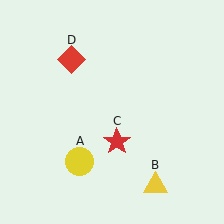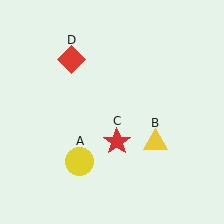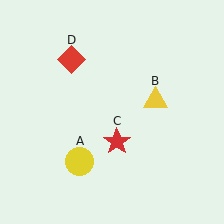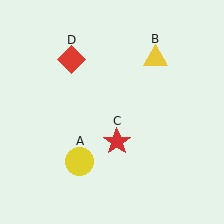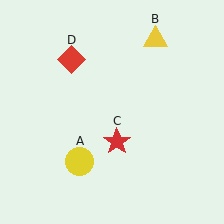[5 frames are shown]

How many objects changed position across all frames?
1 object changed position: yellow triangle (object B).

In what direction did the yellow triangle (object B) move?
The yellow triangle (object B) moved up.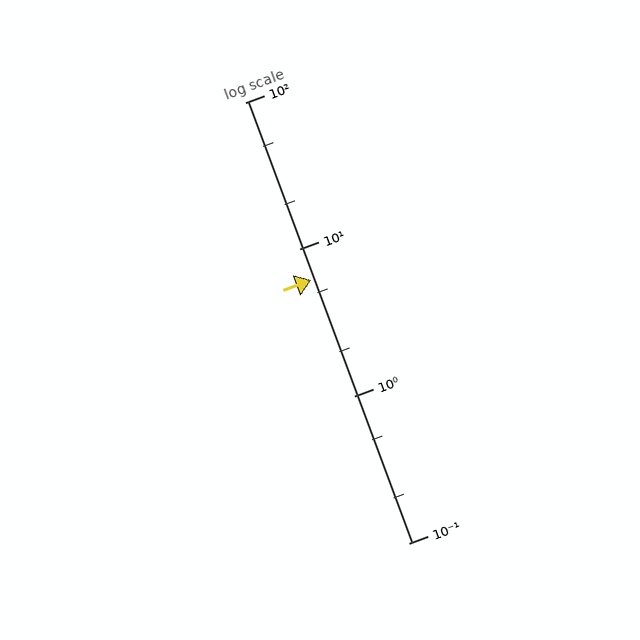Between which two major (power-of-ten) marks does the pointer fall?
The pointer is between 1 and 10.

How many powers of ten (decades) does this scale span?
The scale spans 3 decades, from 0.1 to 100.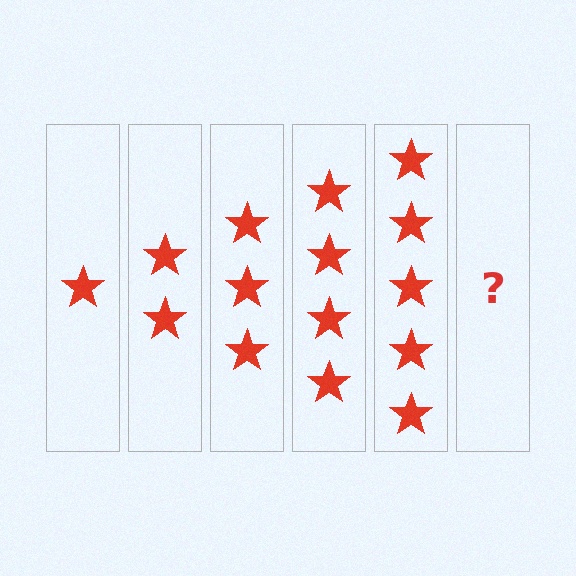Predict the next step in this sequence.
The next step is 6 stars.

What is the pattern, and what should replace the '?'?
The pattern is that each step adds one more star. The '?' should be 6 stars.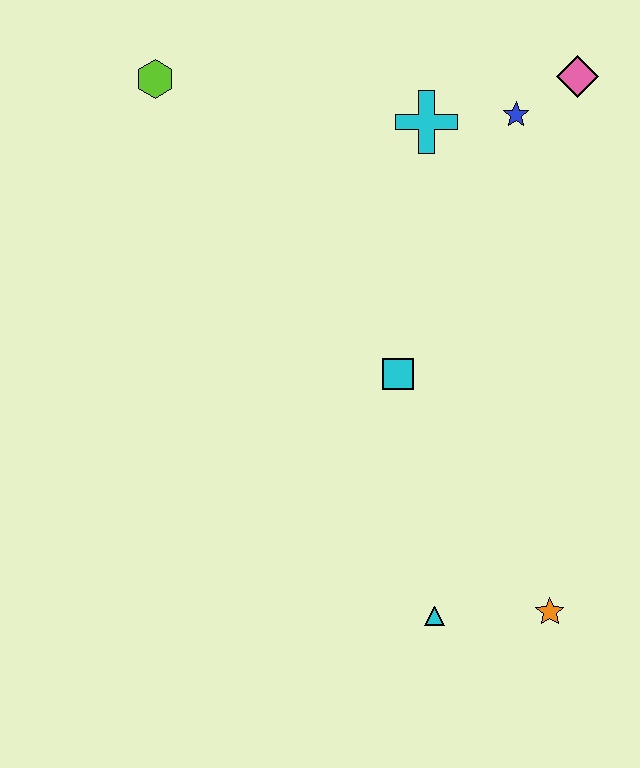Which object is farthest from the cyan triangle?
The lime hexagon is farthest from the cyan triangle.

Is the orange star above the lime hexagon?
No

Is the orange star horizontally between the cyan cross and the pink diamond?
Yes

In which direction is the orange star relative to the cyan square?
The orange star is below the cyan square.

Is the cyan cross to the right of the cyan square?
Yes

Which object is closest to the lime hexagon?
The cyan cross is closest to the lime hexagon.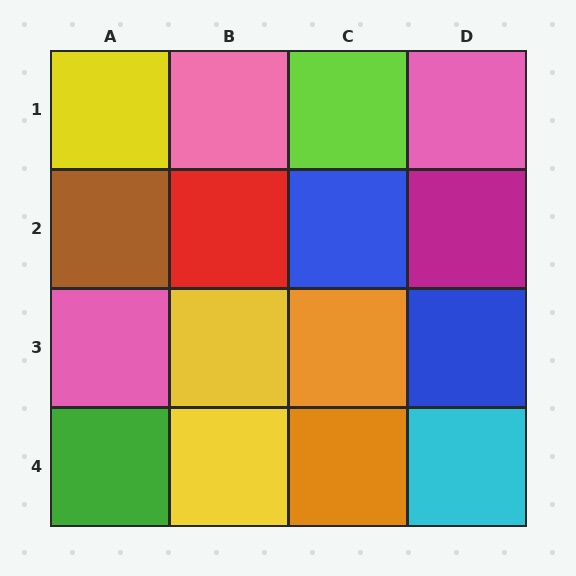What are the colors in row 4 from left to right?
Green, yellow, orange, cyan.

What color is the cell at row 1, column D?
Pink.